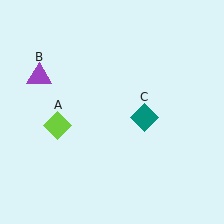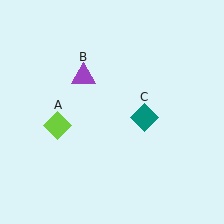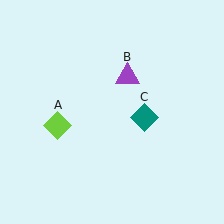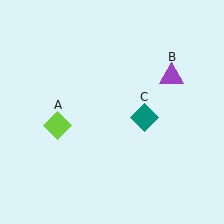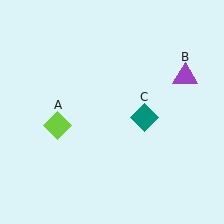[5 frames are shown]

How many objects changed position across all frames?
1 object changed position: purple triangle (object B).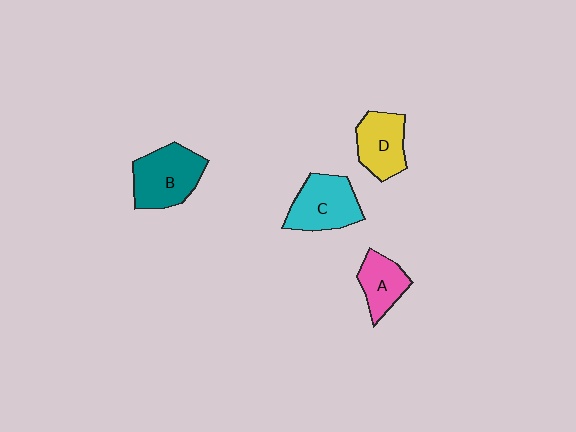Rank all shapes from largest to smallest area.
From largest to smallest: B (teal), C (cyan), D (yellow), A (pink).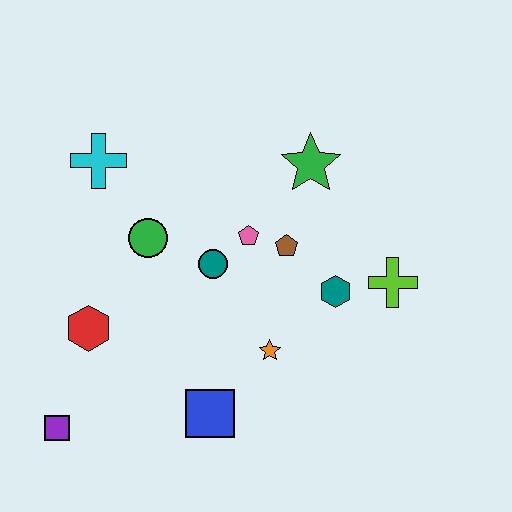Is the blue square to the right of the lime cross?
No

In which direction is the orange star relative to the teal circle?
The orange star is below the teal circle.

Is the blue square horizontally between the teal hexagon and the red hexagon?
Yes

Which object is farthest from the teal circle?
The purple square is farthest from the teal circle.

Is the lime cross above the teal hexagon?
Yes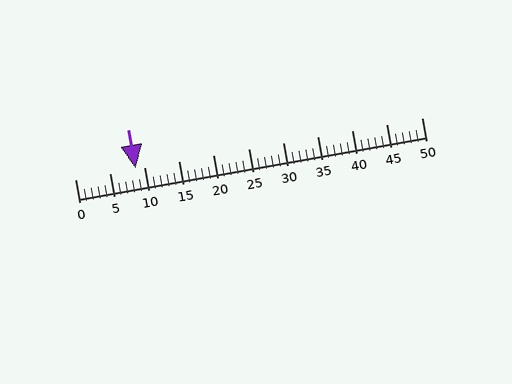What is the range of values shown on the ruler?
The ruler shows values from 0 to 50.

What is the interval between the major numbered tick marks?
The major tick marks are spaced 5 units apart.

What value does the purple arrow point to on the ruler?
The purple arrow points to approximately 9.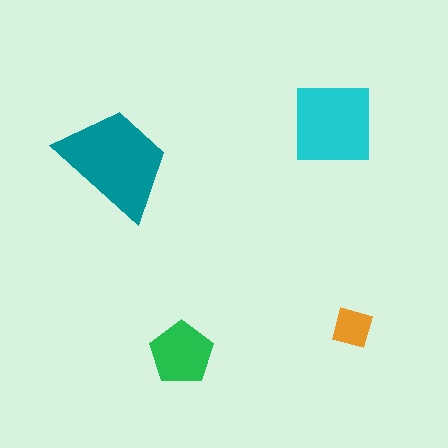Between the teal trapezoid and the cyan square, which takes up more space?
The teal trapezoid.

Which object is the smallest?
The orange diamond.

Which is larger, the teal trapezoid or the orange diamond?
The teal trapezoid.